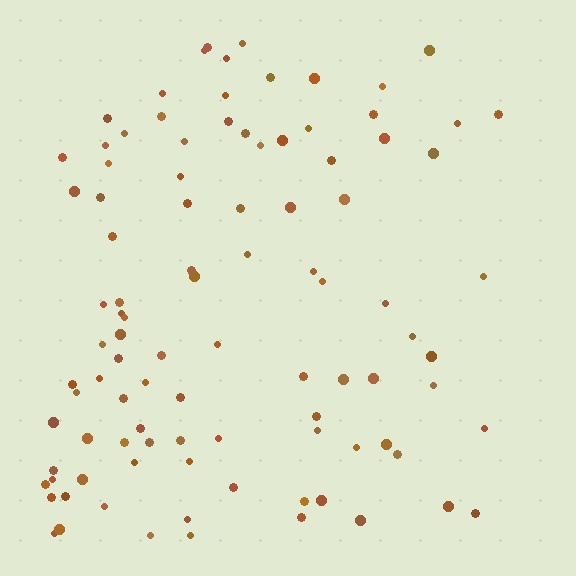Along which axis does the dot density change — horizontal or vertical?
Horizontal.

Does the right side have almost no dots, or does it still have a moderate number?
Still a moderate number, just noticeably fewer than the left.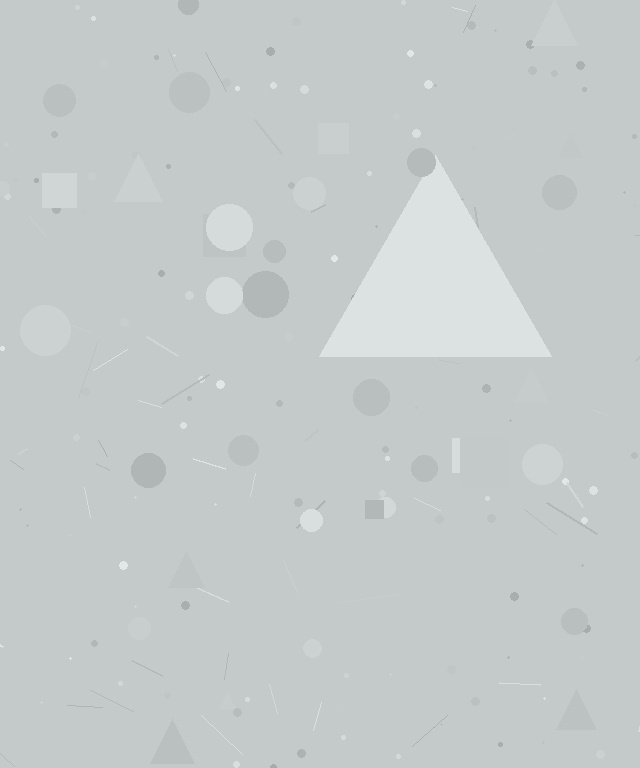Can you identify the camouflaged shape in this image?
The camouflaged shape is a triangle.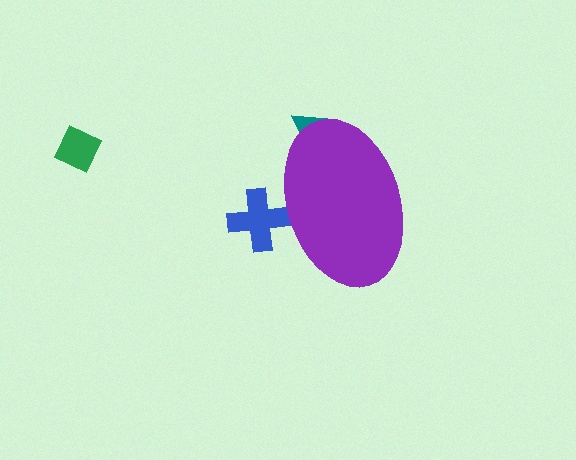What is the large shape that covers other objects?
A purple ellipse.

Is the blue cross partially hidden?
Yes, the blue cross is partially hidden behind the purple ellipse.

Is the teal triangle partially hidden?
Yes, the teal triangle is partially hidden behind the purple ellipse.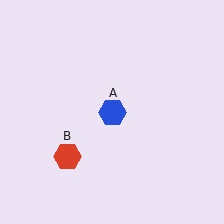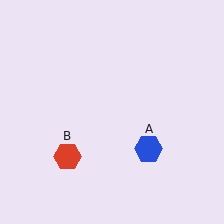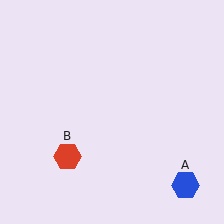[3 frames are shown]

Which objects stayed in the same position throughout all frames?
Red hexagon (object B) remained stationary.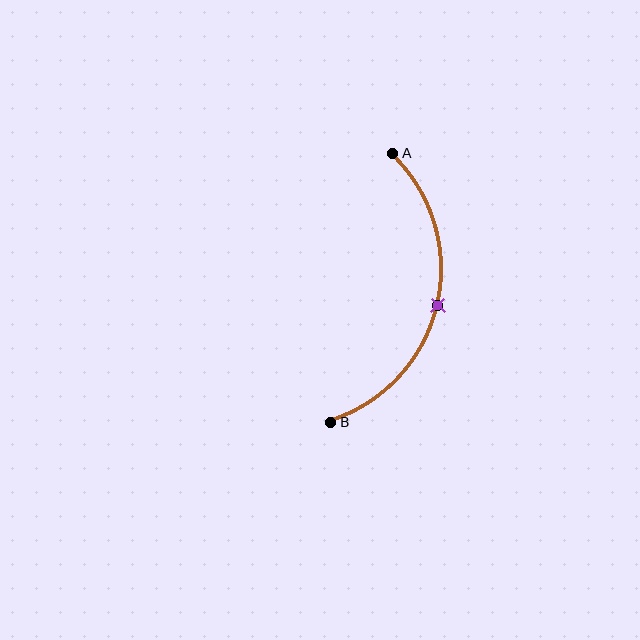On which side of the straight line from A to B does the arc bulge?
The arc bulges to the right of the straight line connecting A and B.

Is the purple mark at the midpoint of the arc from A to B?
Yes. The purple mark lies on the arc at equal arc-length from both A and B — it is the arc midpoint.